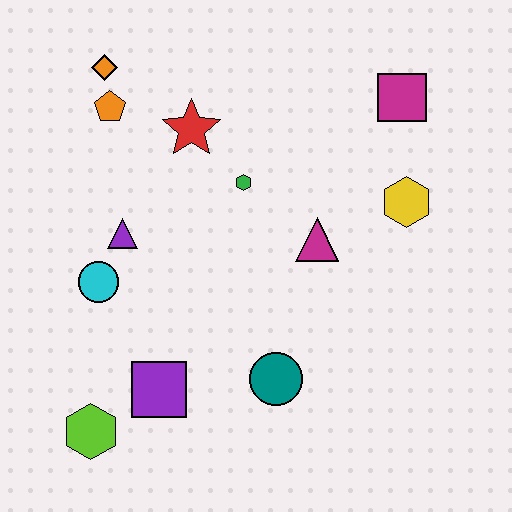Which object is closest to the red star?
The green hexagon is closest to the red star.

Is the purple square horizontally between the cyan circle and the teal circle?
Yes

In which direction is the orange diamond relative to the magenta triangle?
The orange diamond is to the left of the magenta triangle.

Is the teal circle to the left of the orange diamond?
No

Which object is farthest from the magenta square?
The lime hexagon is farthest from the magenta square.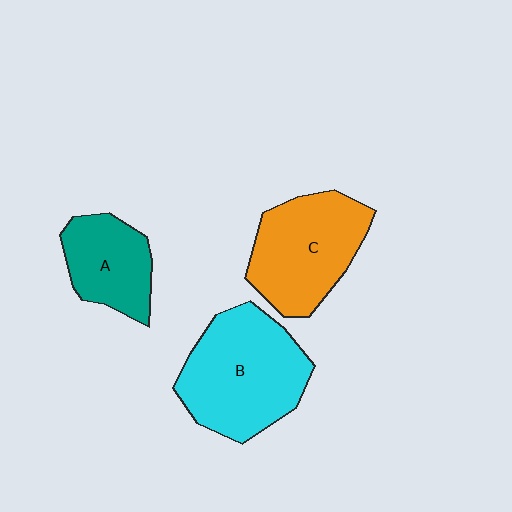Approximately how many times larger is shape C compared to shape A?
Approximately 1.5 times.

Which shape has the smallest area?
Shape A (teal).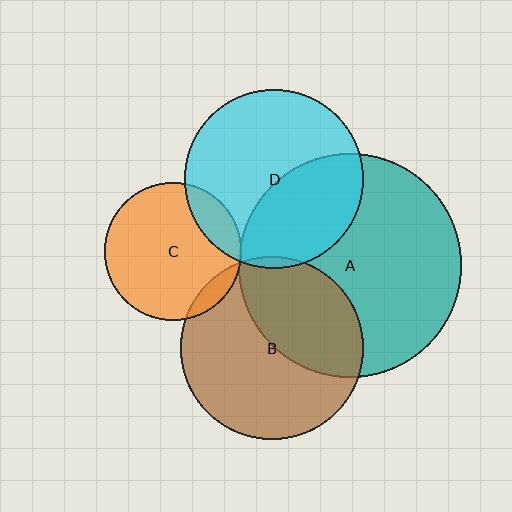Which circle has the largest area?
Circle A (teal).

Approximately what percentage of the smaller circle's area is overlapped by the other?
Approximately 5%.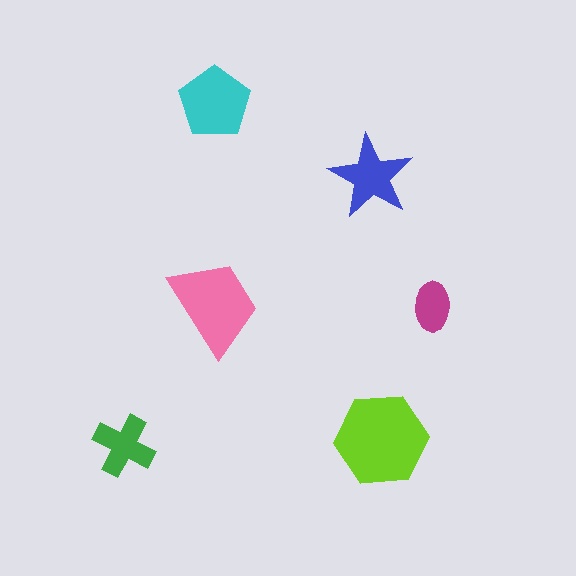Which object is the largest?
The lime hexagon.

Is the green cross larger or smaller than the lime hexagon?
Smaller.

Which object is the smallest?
The magenta ellipse.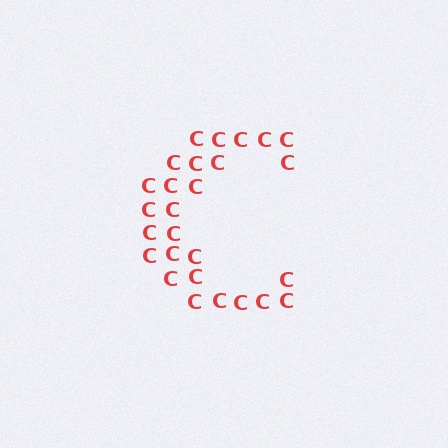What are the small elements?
The small elements are letter C's.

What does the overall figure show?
The overall figure shows the letter C.